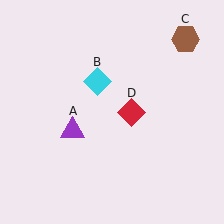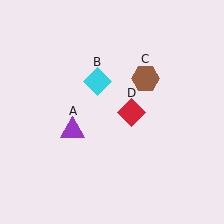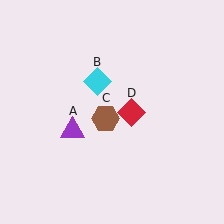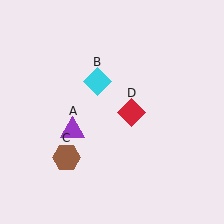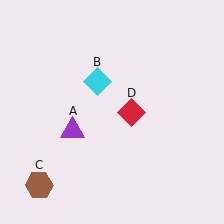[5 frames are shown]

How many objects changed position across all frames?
1 object changed position: brown hexagon (object C).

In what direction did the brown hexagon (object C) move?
The brown hexagon (object C) moved down and to the left.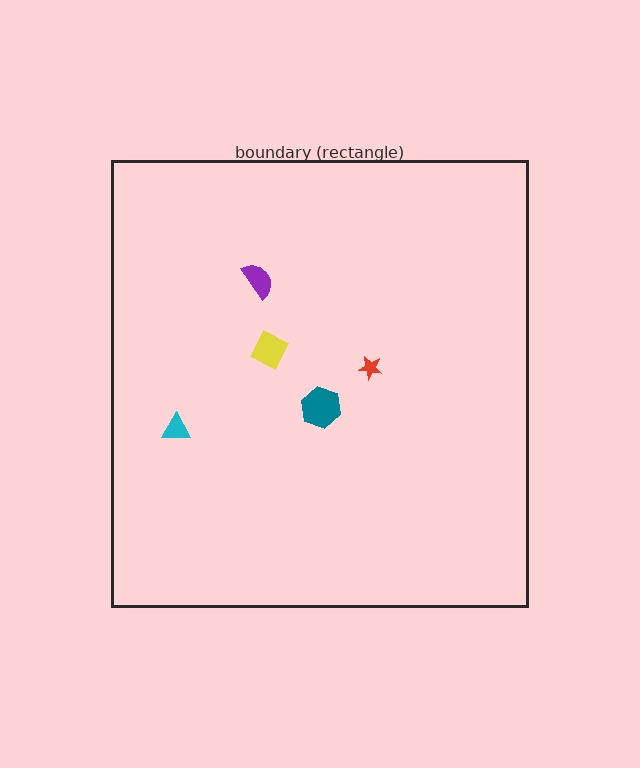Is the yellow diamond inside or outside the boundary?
Inside.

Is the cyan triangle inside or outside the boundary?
Inside.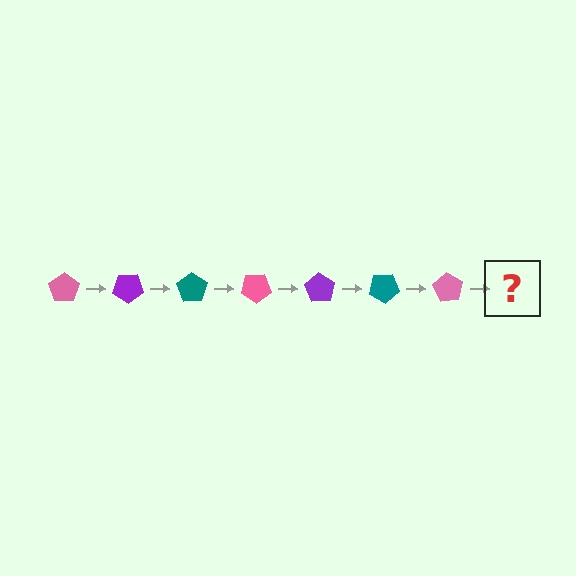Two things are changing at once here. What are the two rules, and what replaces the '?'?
The two rules are that it rotates 35 degrees each step and the color cycles through pink, purple, and teal. The '?' should be a purple pentagon, rotated 245 degrees from the start.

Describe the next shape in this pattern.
It should be a purple pentagon, rotated 245 degrees from the start.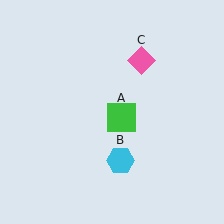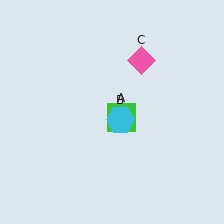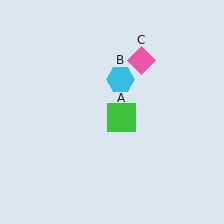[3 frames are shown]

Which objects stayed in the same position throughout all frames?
Green square (object A) and pink diamond (object C) remained stationary.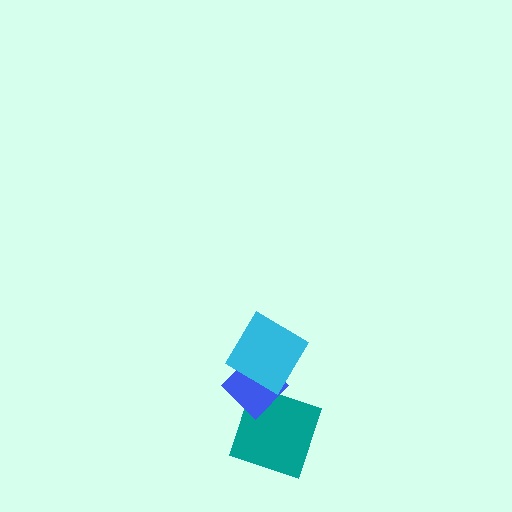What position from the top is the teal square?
The teal square is 3rd from the top.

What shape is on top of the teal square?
The blue diamond is on top of the teal square.